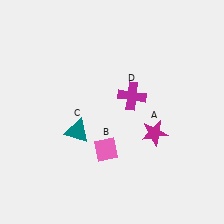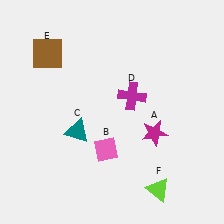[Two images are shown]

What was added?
A brown square (E), a lime triangle (F) were added in Image 2.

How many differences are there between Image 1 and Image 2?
There are 2 differences between the two images.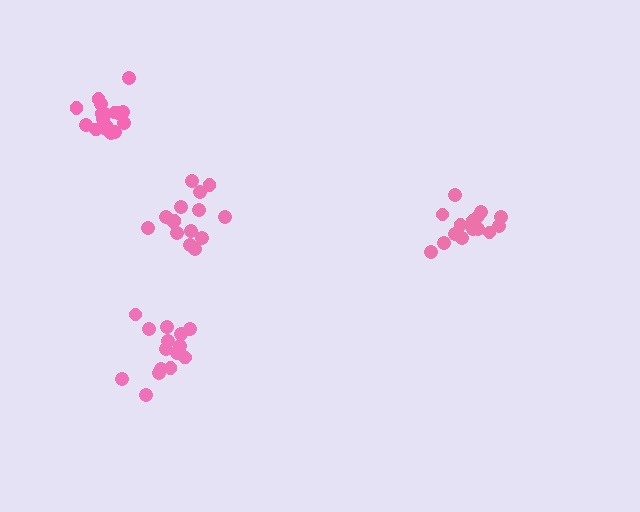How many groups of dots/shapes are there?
There are 4 groups.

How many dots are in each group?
Group 1: 17 dots, Group 2: 15 dots, Group 3: 17 dots, Group 4: 15 dots (64 total).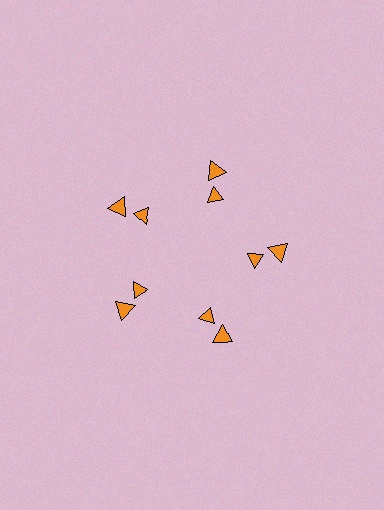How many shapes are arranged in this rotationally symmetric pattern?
There are 10 shapes, arranged in 5 groups of 2.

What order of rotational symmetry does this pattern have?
This pattern has 5-fold rotational symmetry.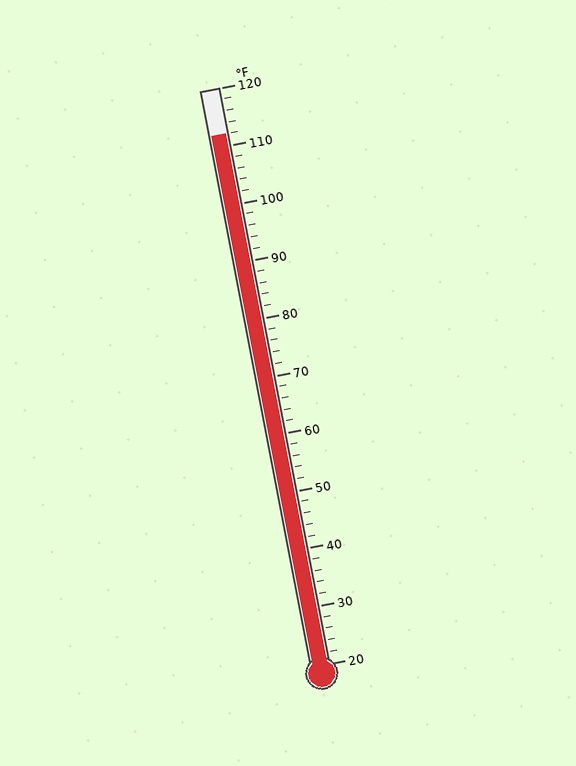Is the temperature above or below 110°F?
The temperature is above 110°F.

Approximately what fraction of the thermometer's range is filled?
The thermometer is filled to approximately 90% of its range.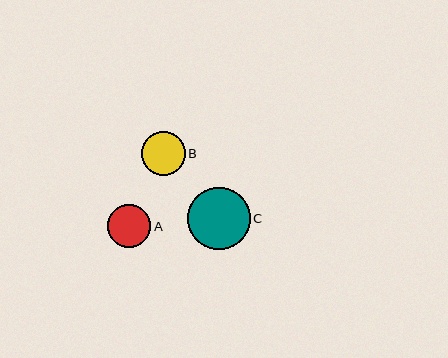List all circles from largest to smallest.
From largest to smallest: C, B, A.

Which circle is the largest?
Circle C is the largest with a size of approximately 63 pixels.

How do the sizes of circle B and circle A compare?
Circle B and circle A are approximately the same size.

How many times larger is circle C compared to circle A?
Circle C is approximately 1.5 times the size of circle A.